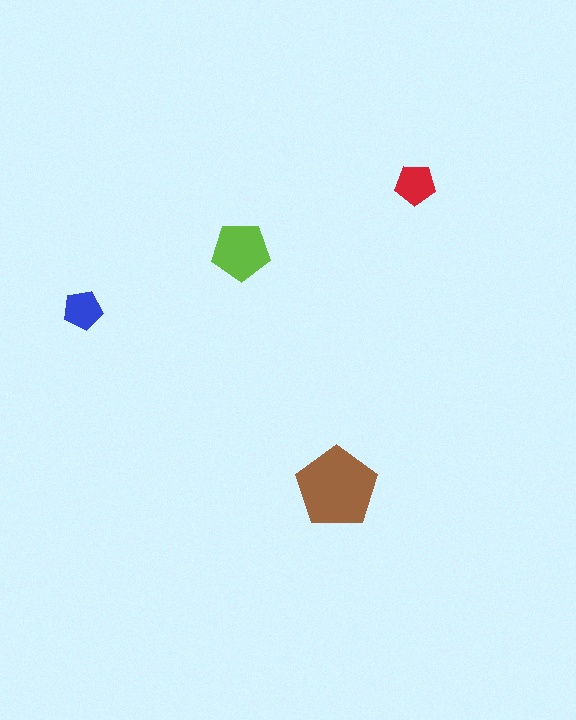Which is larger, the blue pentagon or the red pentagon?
The red one.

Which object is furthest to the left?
The blue pentagon is leftmost.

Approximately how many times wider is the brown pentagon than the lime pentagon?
About 1.5 times wider.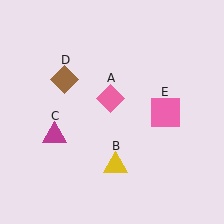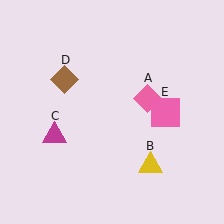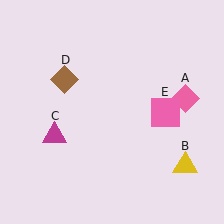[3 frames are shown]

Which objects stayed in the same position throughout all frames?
Magenta triangle (object C) and brown diamond (object D) and pink square (object E) remained stationary.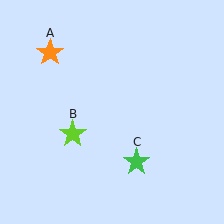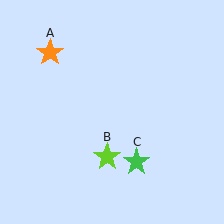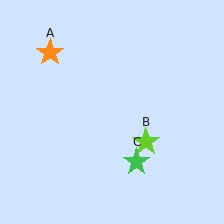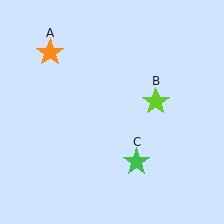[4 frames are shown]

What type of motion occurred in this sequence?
The lime star (object B) rotated counterclockwise around the center of the scene.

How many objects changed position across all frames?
1 object changed position: lime star (object B).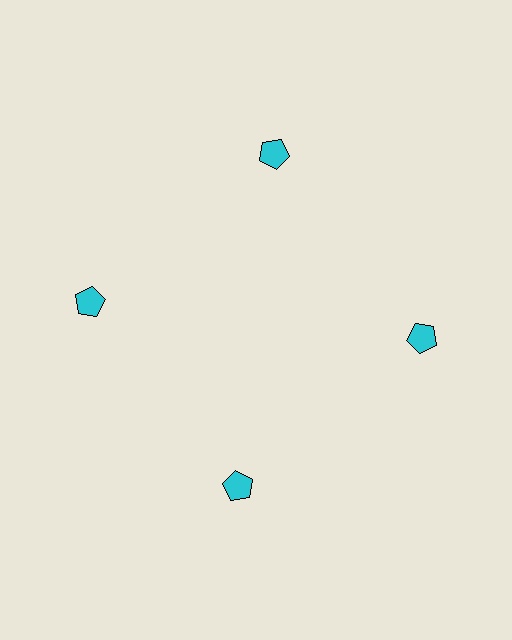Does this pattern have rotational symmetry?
Yes, this pattern has 4-fold rotational symmetry. It looks the same after rotating 90 degrees around the center.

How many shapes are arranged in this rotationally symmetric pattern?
There are 4 shapes, arranged in 4 groups of 1.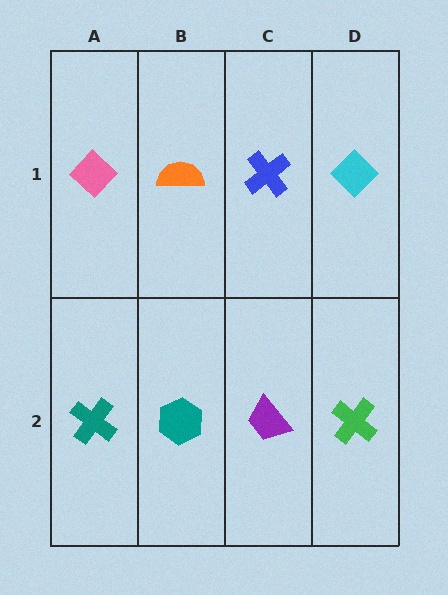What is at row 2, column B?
A teal hexagon.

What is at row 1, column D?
A cyan diamond.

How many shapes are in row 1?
4 shapes.